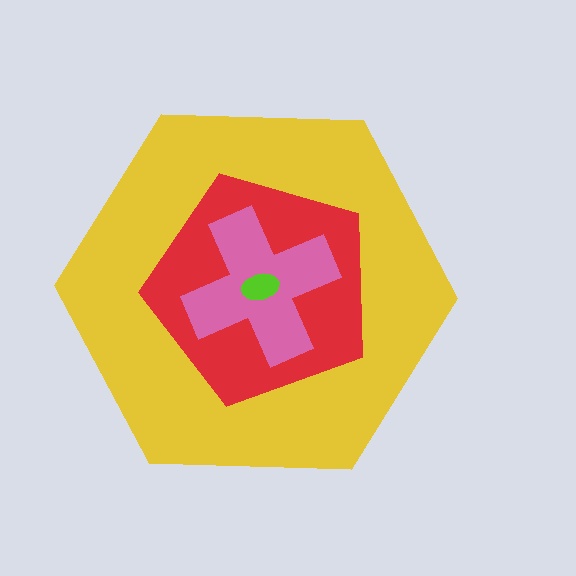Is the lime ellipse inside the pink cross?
Yes.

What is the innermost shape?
The lime ellipse.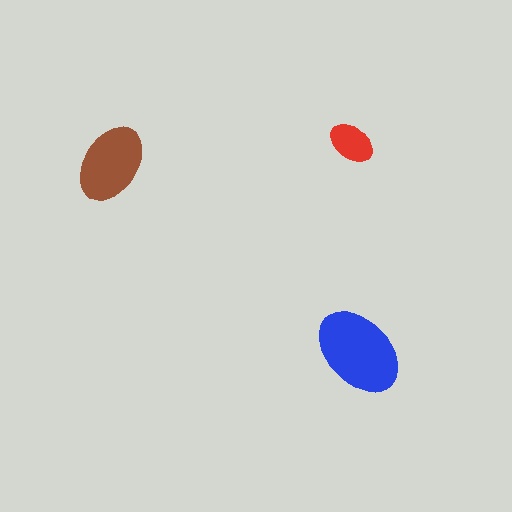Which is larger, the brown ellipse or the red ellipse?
The brown one.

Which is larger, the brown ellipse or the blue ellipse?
The blue one.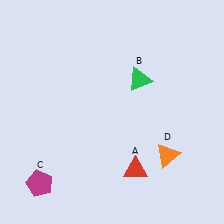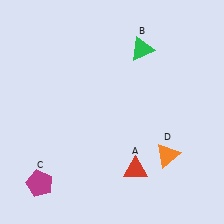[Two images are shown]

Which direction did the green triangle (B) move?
The green triangle (B) moved up.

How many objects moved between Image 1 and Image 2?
1 object moved between the two images.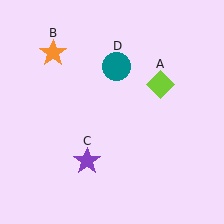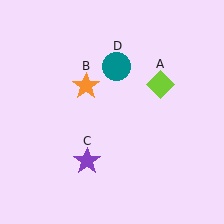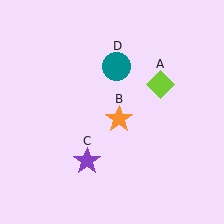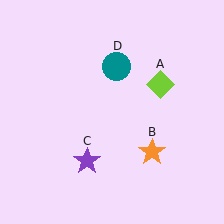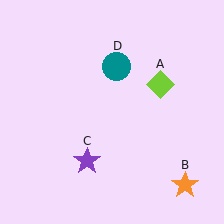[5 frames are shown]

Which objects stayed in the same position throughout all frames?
Lime diamond (object A) and purple star (object C) and teal circle (object D) remained stationary.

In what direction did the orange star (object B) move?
The orange star (object B) moved down and to the right.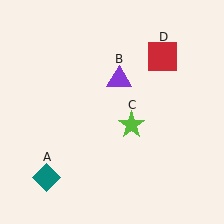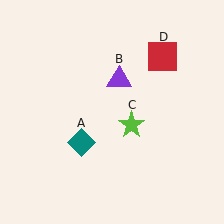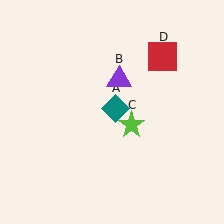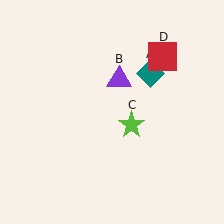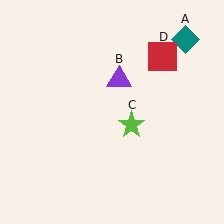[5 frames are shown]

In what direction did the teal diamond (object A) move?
The teal diamond (object A) moved up and to the right.